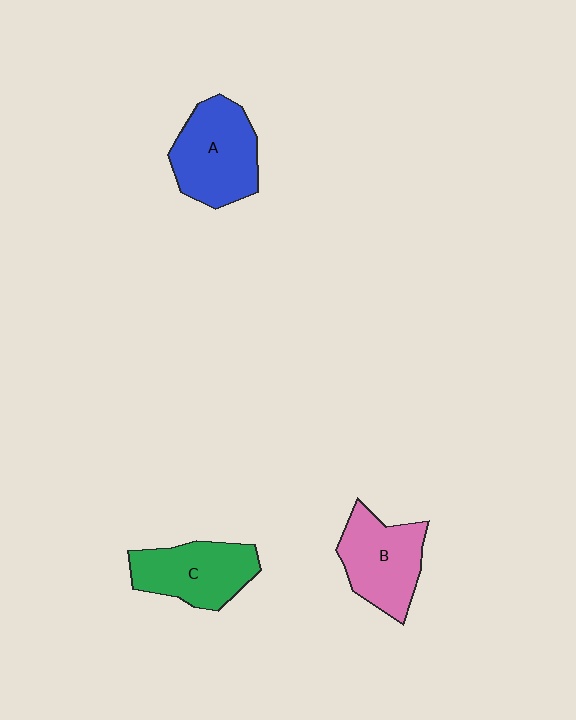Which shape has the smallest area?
Shape C (green).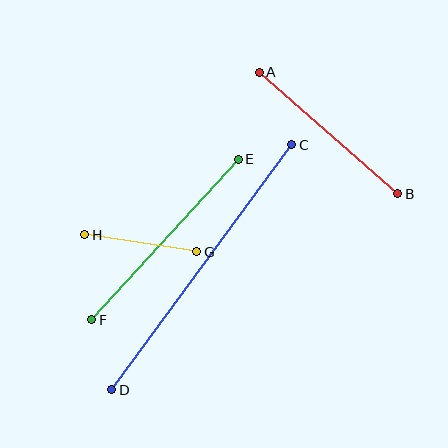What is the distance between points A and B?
The distance is approximately 184 pixels.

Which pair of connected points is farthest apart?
Points C and D are farthest apart.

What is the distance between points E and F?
The distance is approximately 217 pixels.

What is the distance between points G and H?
The distance is approximately 113 pixels.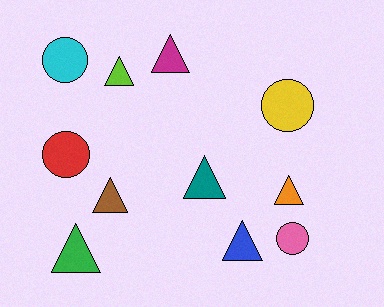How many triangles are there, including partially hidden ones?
There are 7 triangles.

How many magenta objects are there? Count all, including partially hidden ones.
There is 1 magenta object.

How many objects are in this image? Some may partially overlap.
There are 11 objects.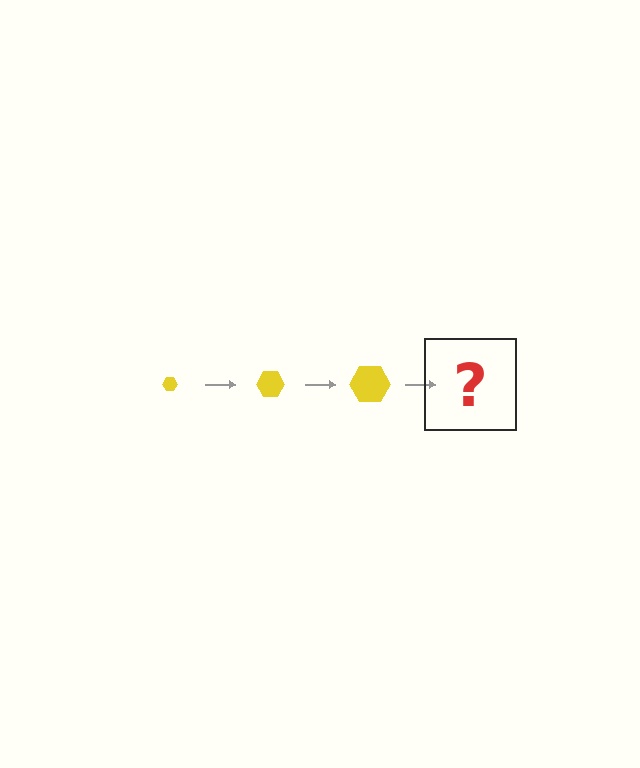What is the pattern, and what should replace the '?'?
The pattern is that the hexagon gets progressively larger each step. The '?' should be a yellow hexagon, larger than the previous one.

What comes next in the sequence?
The next element should be a yellow hexagon, larger than the previous one.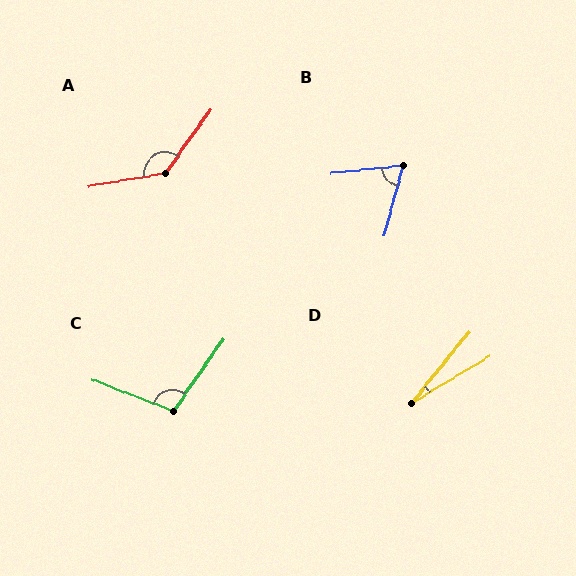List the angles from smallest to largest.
D (20°), B (68°), C (103°), A (135°).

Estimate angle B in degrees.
Approximately 68 degrees.